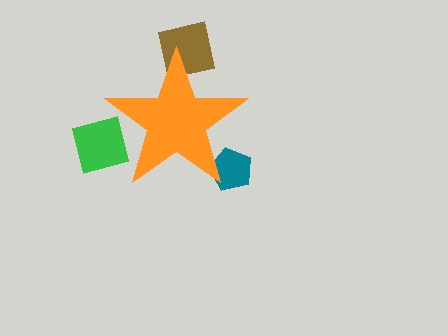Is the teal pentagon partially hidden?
Yes, the teal pentagon is partially hidden behind the orange star.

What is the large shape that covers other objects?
An orange star.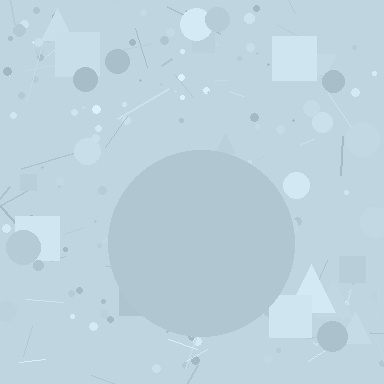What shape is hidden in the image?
A circle is hidden in the image.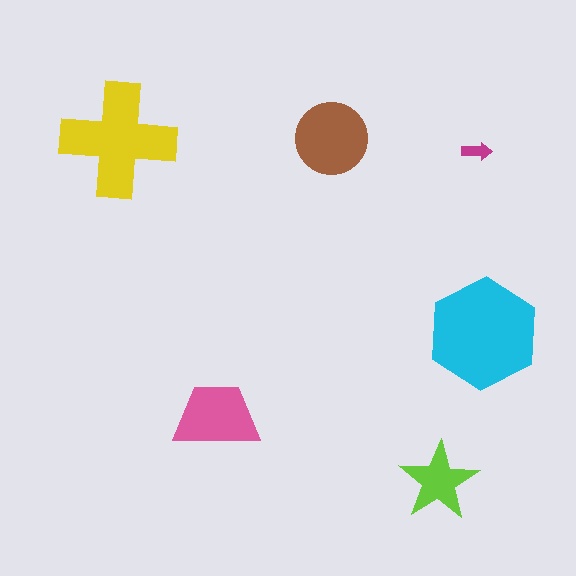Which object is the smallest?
The magenta arrow.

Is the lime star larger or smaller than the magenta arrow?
Larger.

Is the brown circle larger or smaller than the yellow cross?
Smaller.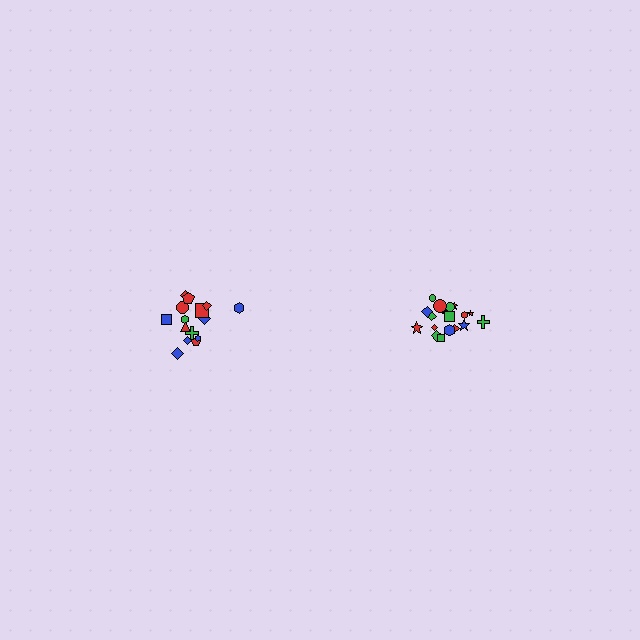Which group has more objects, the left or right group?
The right group.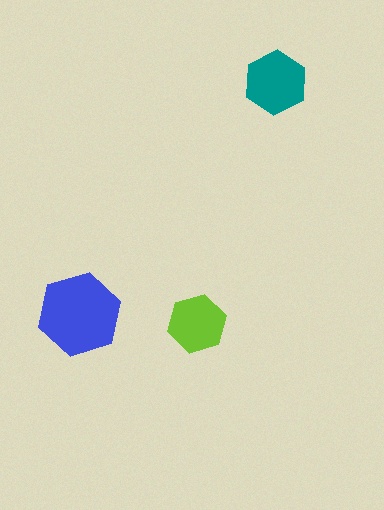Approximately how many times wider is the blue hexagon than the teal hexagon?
About 1.5 times wider.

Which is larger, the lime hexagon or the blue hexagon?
The blue one.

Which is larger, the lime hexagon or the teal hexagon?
The teal one.